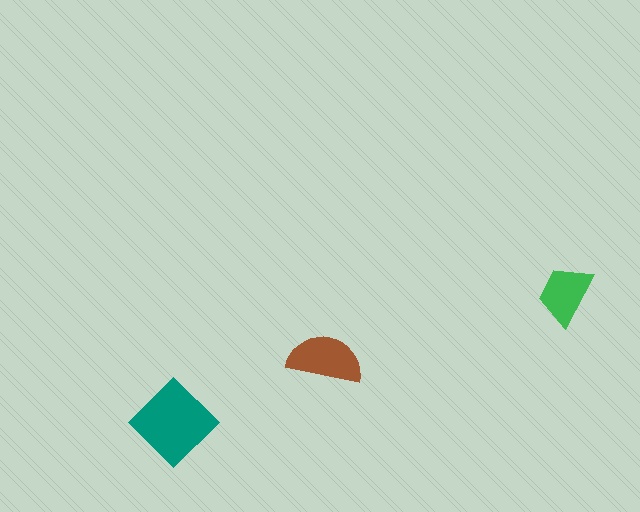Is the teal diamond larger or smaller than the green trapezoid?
Larger.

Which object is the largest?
The teal diamond.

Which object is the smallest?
The green trapezoid.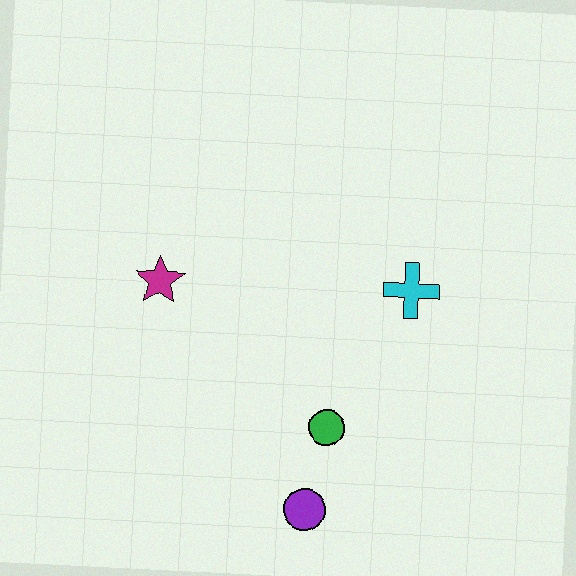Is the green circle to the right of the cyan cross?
No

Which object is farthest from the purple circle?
The magenta star is farthest from the purple circle.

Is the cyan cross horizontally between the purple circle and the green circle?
No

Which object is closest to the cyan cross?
The green circle is closest to the cyan cross.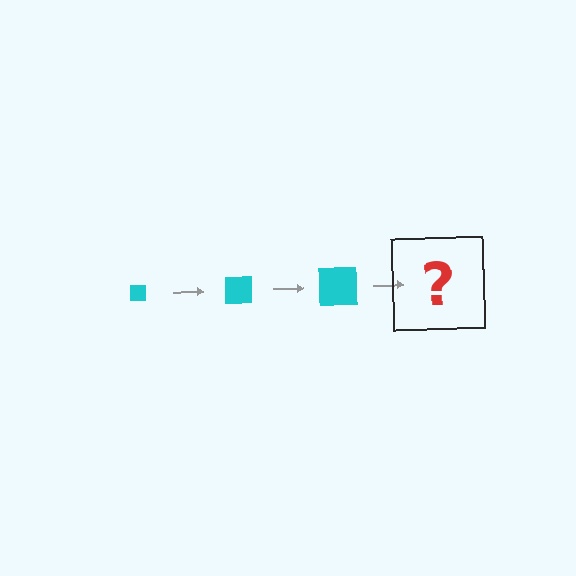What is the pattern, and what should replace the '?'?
The pattern is that the square gets progressively larger each step. The '?' should be a cyan square, larger than the previous one.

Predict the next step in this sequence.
The next step is a cyan square, larger than the previous one.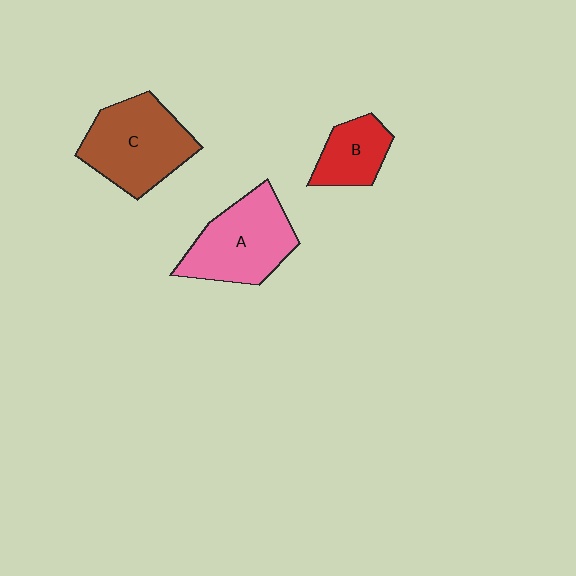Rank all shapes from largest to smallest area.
From largest to smallest: C (brown), A (pink), B (red).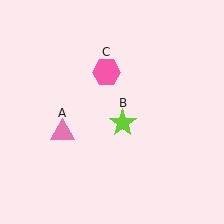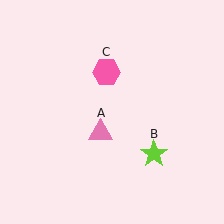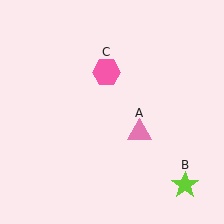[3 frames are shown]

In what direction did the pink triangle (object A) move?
The pink triangle (object A) moved right.